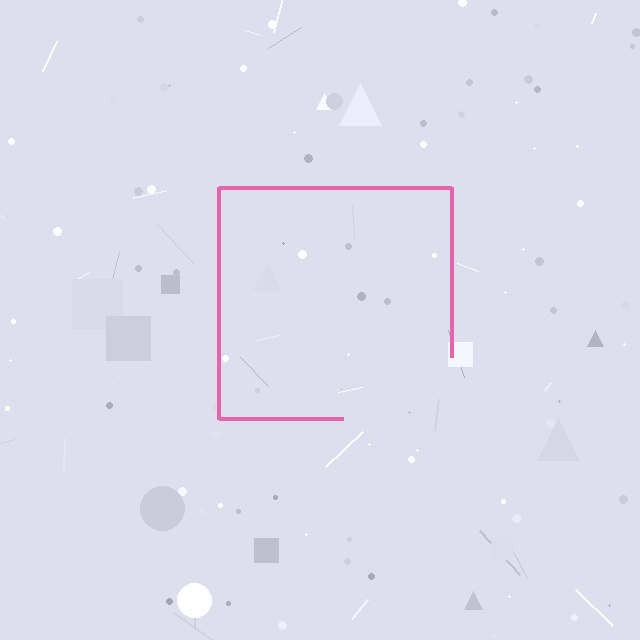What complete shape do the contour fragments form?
The contour fragments form a square.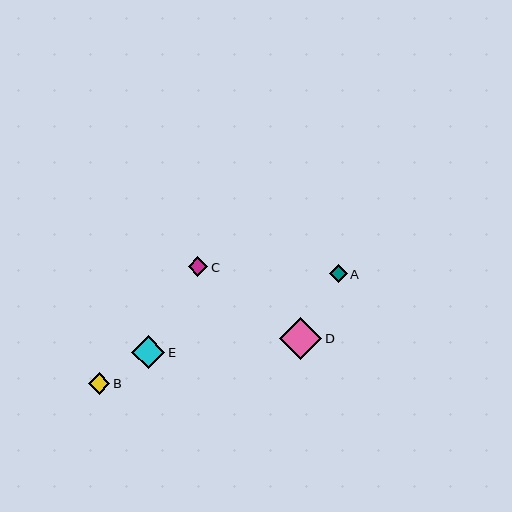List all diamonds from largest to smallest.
From largest to smallest: D, E, B, C, A.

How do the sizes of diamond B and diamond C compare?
Diamond B and diamond C are approximately the same size.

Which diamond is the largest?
Diamond D is the largest with a size of approximately 42 pixels.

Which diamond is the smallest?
Diamond A is the smallest with a size of approximately 17 pixels.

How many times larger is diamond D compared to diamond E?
Diamond D is approximately 1.3 times the size of diamond E.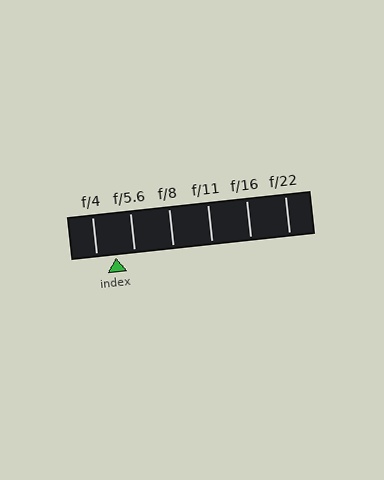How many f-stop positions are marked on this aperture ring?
There are 6 f-stop positions marked.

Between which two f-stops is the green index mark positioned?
The index mark is between f/4 and f/5.6.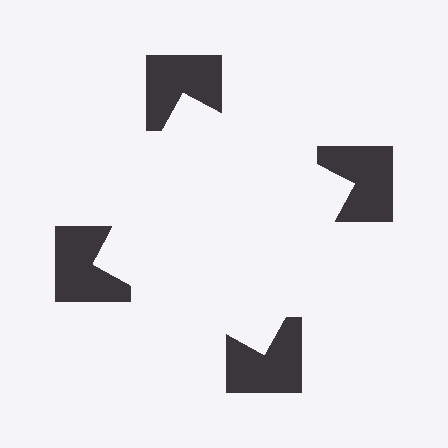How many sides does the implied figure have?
4 sides.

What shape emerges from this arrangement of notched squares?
An illusory square — its edges are inferred from the aligned wedge cuts in the notched squares, not physically drawn.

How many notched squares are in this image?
There are 4 — one at each vertex of the illusory square.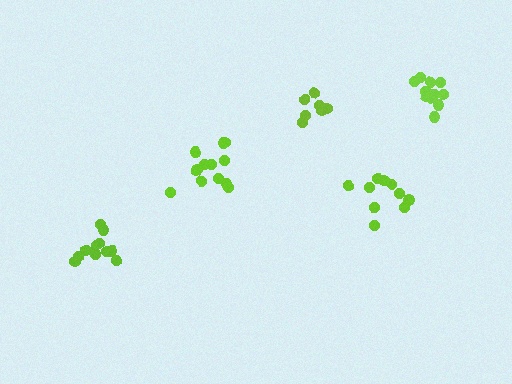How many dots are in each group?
Group 1: 12 dots, Group 2: 12 dots, Group 3: 7 dots, Group 4: 12 dots, Group 5: 10 dots (53 total).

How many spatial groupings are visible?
There are 5 spatial groupings.